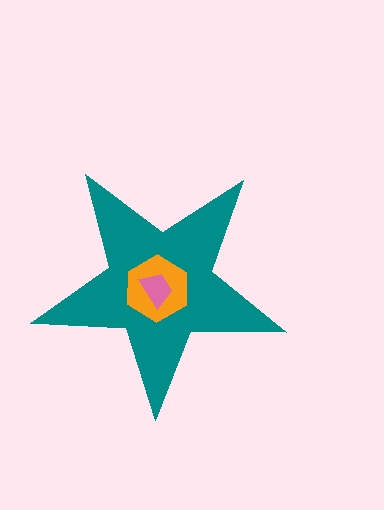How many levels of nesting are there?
3.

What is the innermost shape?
The pink trapezoid.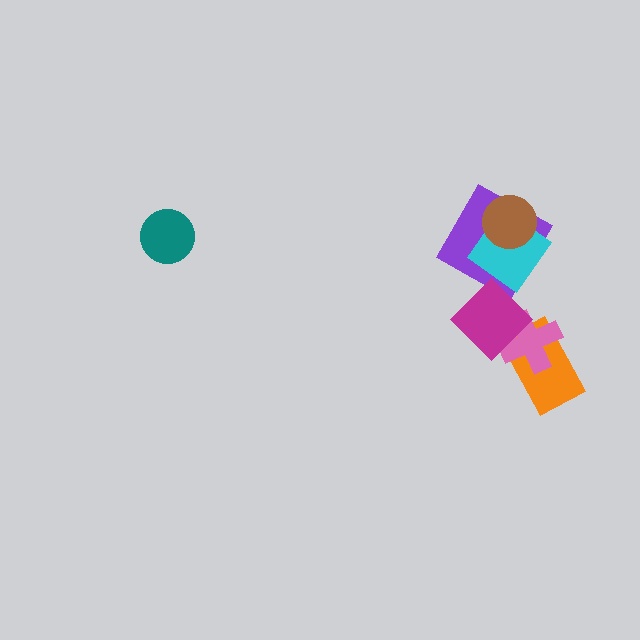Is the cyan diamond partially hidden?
Yes, it is partially covered by another shape.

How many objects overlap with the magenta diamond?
3 objects overlap with the magenta diamond.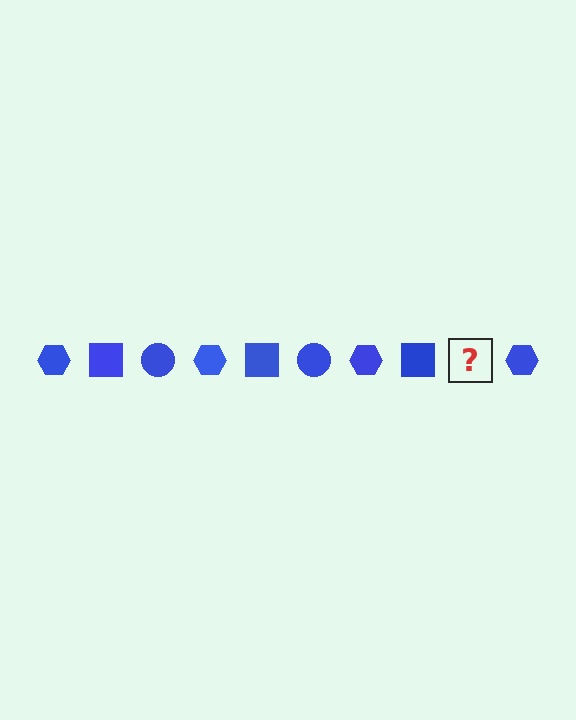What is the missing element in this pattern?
The missing element is a blue circle.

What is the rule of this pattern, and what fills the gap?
The rule is that the pattern cycles through hexagon, square, circle shapes in blue. The gap should be filled with a blue circle.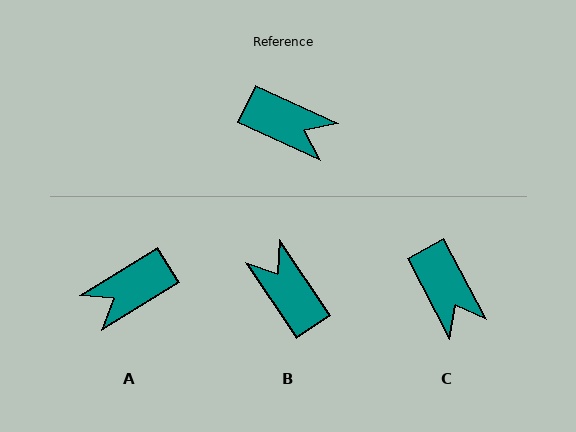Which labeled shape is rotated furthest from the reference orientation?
B, about 148 degrees away.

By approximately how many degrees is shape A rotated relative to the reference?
Approximately 123 degrees clockwise.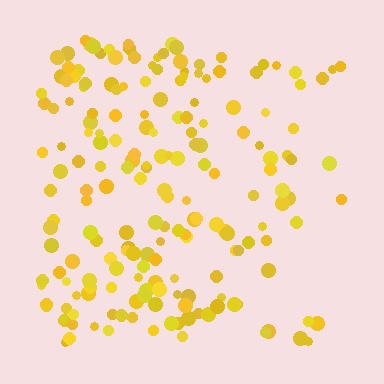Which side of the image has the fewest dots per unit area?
The right.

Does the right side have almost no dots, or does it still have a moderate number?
Still a moderate number, just noticeably fewer than the left.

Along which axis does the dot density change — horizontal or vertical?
Horizontal.